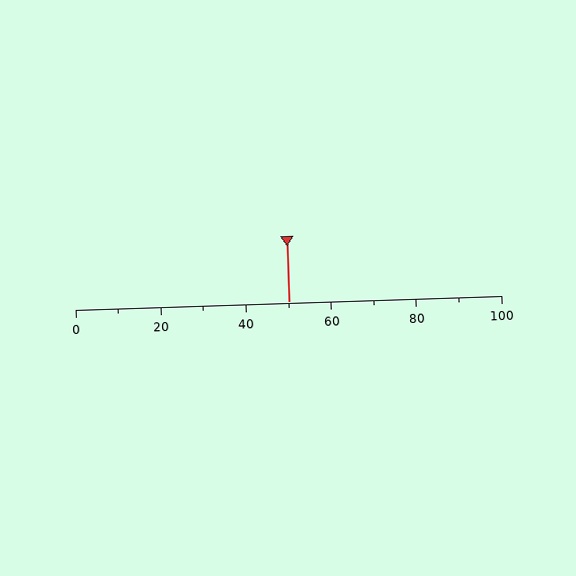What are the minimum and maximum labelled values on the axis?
The axis runs from 0 to 100.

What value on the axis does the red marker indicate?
The marker indicates approximately 50.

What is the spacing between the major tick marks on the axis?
The major ticks are spaced 20 apart.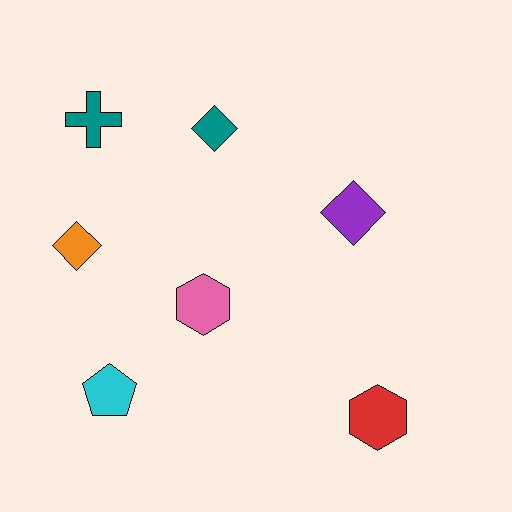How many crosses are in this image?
There is 1 cross.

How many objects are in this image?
There are 7 objects.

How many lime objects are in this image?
There are no lime objects.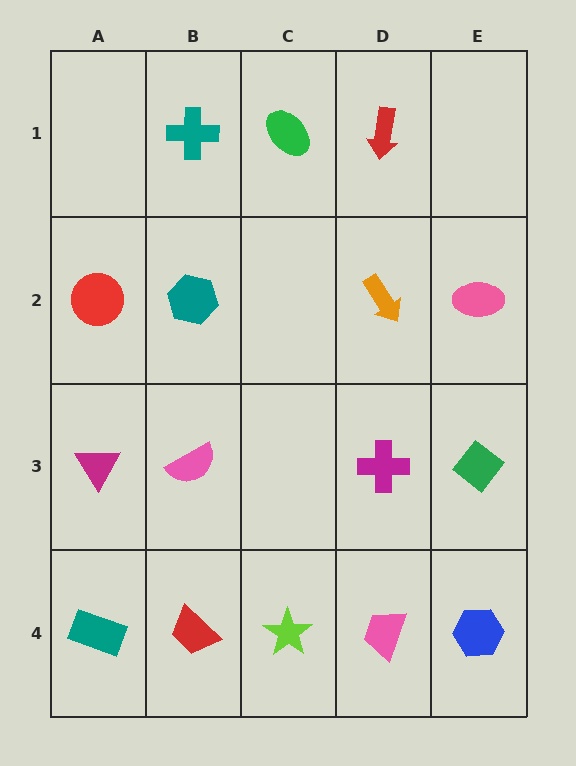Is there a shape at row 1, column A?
No, that cell is empty.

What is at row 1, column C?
A green ellipse.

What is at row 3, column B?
A pink semicircle.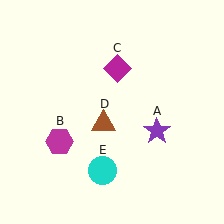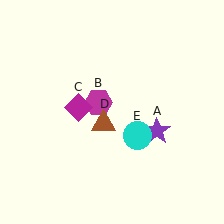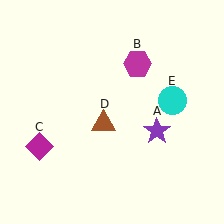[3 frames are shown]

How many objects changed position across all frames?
3 objects changed position: magenta hexagon (object B), magenta diamond (object C), cyan circle (object E).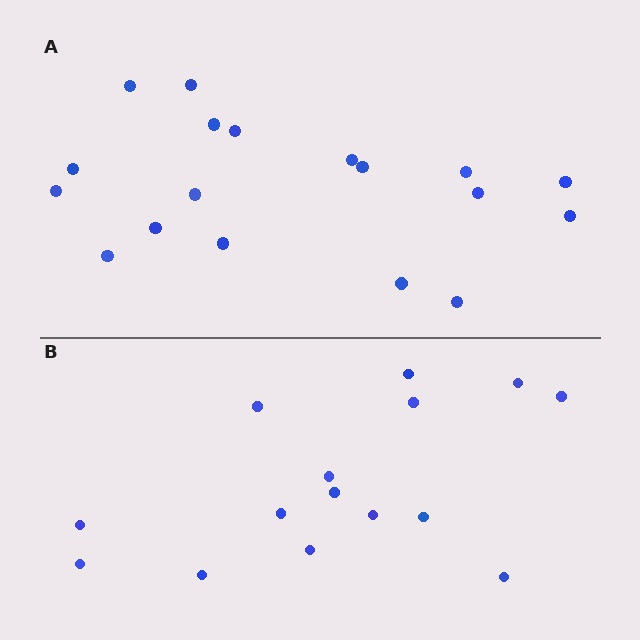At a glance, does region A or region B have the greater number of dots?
Region A (the top region) has more dots.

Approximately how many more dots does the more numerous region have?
Region A has just a few more — roughly 2 or 3 more dots than region B.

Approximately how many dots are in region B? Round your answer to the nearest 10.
About 20 dots. (The exact count is 15, which rounds to 20.)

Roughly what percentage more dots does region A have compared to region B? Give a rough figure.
About 20% more.